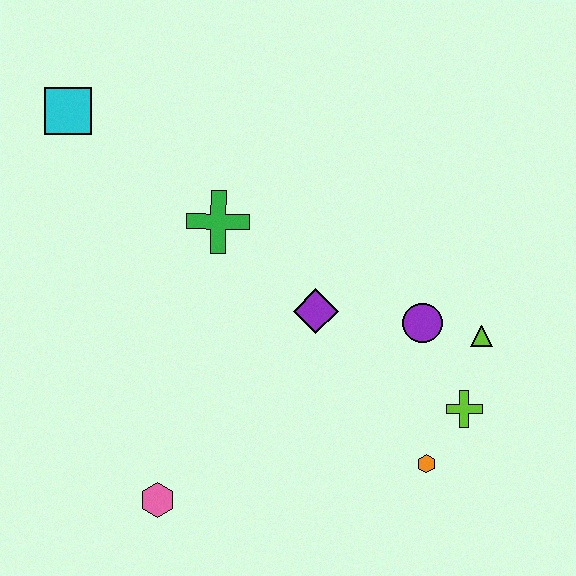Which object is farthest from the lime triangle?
The cyan square is farthest from the lime triangle.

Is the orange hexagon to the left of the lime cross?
Yes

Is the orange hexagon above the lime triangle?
No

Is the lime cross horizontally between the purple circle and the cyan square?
No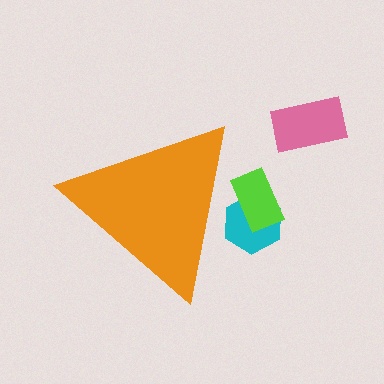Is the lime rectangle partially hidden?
Yes, the lime rectangle is partially hidden behind the orange triangle.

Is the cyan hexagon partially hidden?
Yes, the cyan hexagon is partially hidden behind the orange triangle.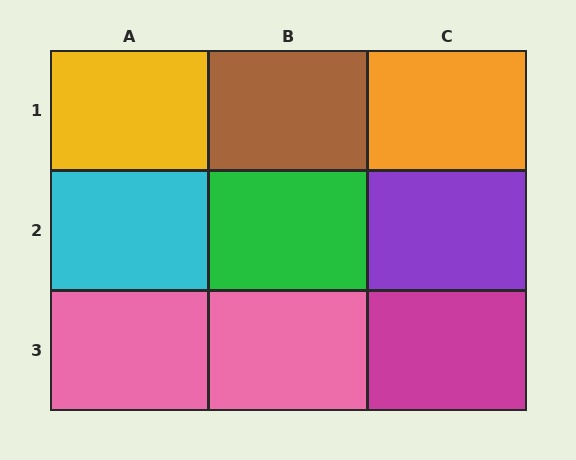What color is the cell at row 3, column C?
Magenta.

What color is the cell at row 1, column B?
Brown.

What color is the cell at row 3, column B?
Pink.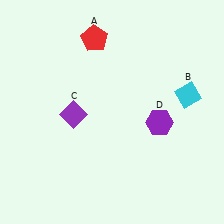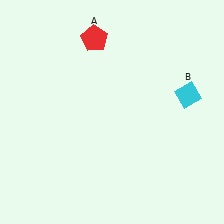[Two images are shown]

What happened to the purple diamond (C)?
The purple diamond (C) was removed in Image 2. It was in the bottom-left area of Image 1.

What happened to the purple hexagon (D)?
The purple hexagon (D) was removed in Image 2. It was in the bottom-right area of Image 1.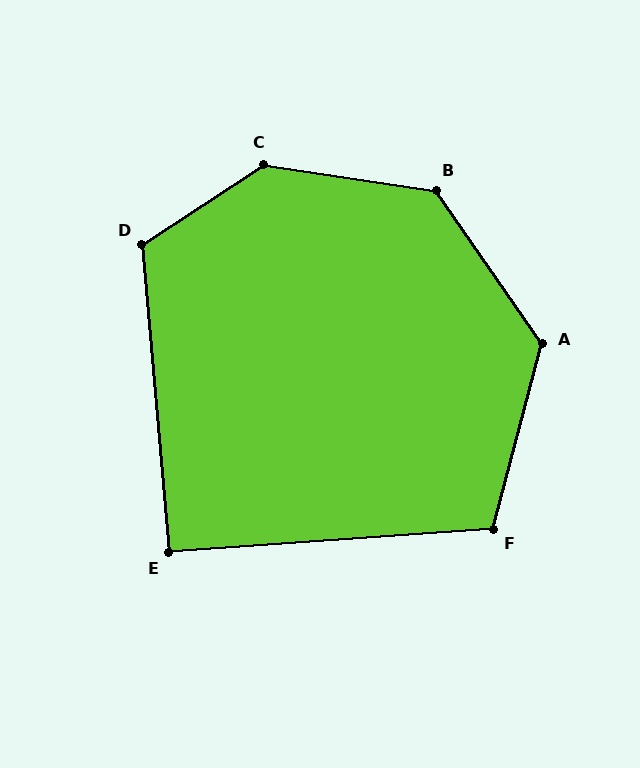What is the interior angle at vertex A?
Approximately 130 degrees (obtuse).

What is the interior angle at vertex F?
Approximately 109 degrees (obtuse).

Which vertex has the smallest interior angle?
E, at approximately 91 degrees.